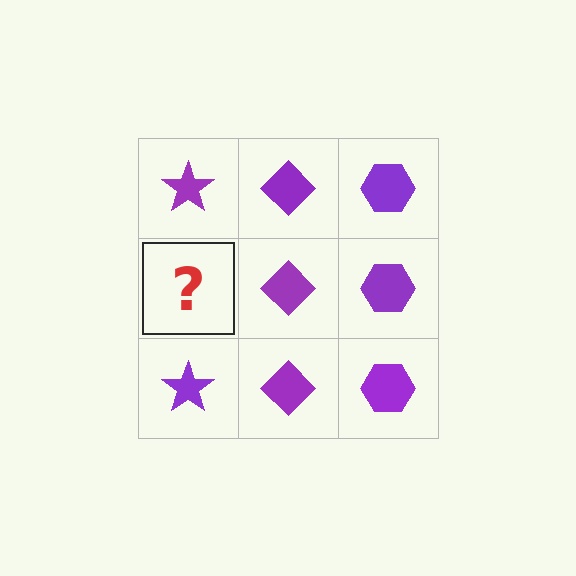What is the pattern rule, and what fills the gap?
The rule is that each column has a consistent shape. The gap should be filled with a purple star.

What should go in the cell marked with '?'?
The missing cell should contain a purple star.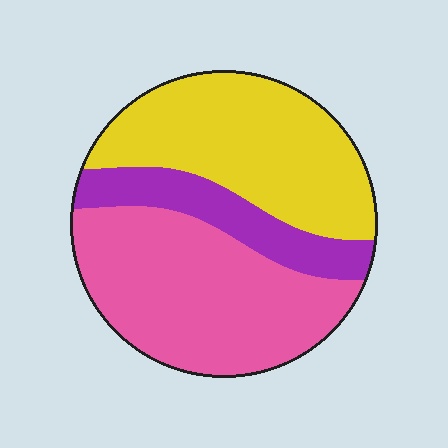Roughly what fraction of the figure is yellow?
Yellow covers 39% of the figure.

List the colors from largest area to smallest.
From largest to smallest: pink, yellow, purple.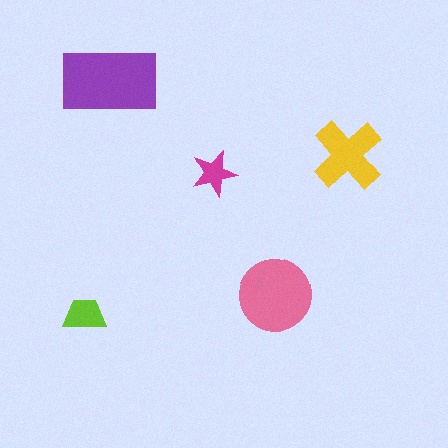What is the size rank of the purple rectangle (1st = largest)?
1st.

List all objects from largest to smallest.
The purple rectangle, the pink circle, the yellow cross, the lime trapezoid, the magenta star.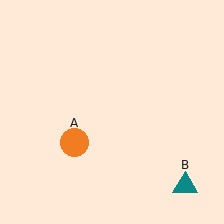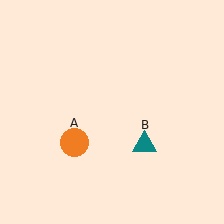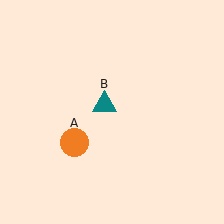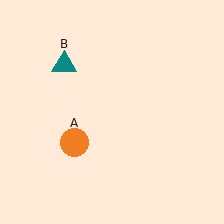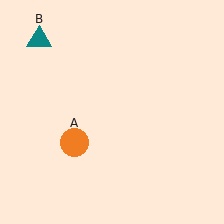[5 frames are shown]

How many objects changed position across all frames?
1 object changed position: teal triangle (object B).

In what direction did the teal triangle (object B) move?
The teal triangle (object B) moved up and to the left.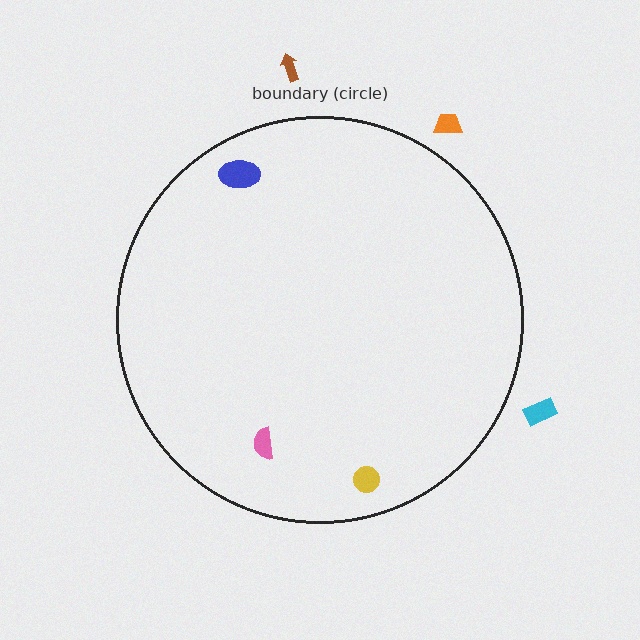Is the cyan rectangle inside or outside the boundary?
Outside.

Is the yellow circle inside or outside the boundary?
Inside.